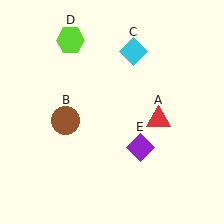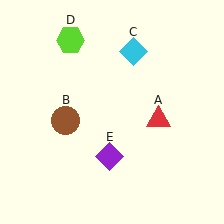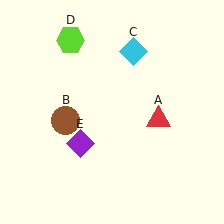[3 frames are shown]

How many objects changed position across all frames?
1 object changed position: purple diamond (object E).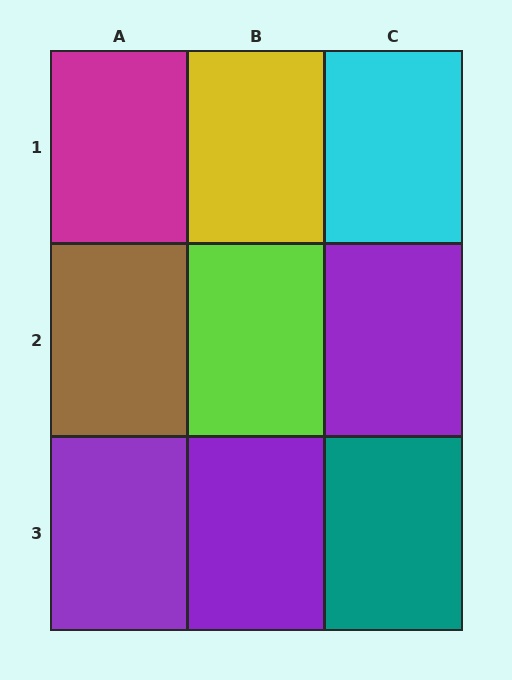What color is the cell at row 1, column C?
Cyan.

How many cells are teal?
1 cell is teal.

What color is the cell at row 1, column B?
Yellow.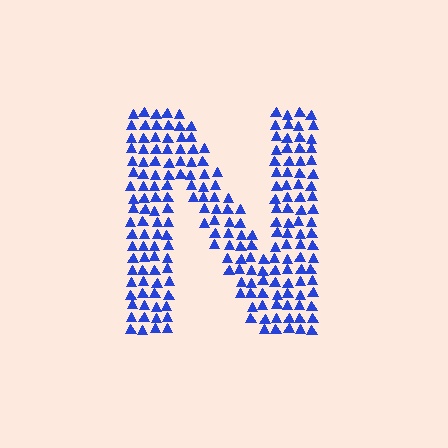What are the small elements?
The small elements are triangles.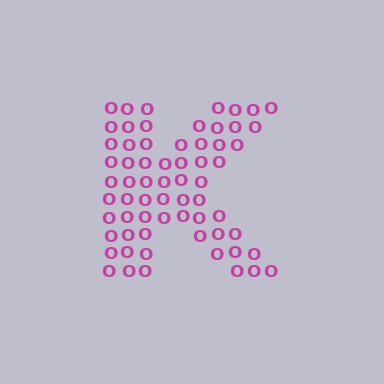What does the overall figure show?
The overall figure shows the letter K.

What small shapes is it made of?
It is made of small letter O's.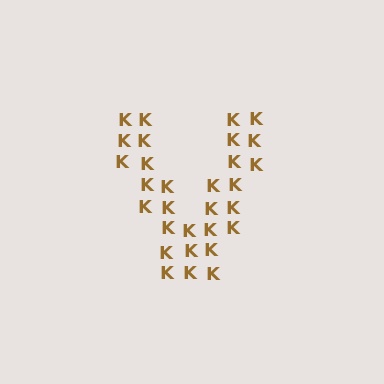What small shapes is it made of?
It is made of small letter K's.